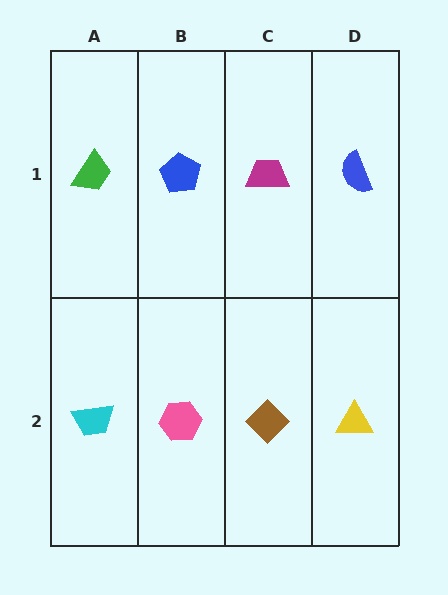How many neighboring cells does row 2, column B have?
3.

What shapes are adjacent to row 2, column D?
A blue semicircle (row 1, column D), a brown diamond (row 2, column C).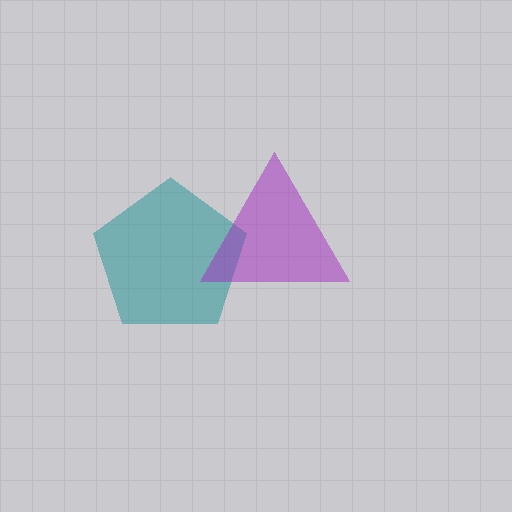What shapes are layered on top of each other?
The layered shapes are: a teal pentagon, a purple triangle.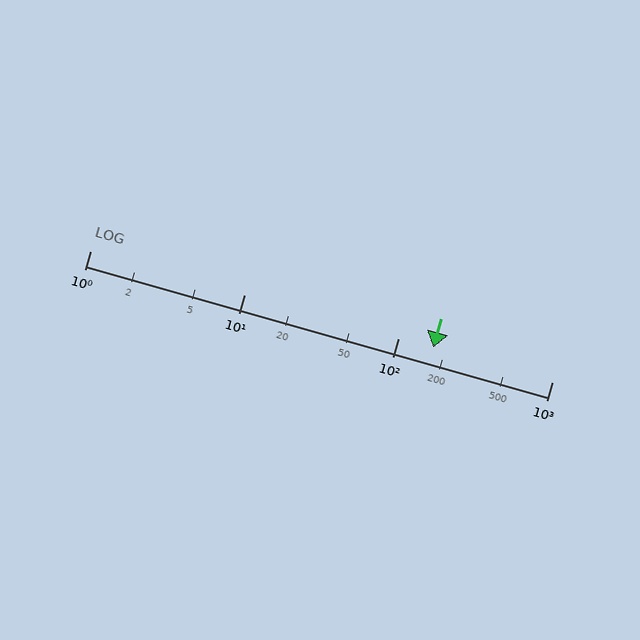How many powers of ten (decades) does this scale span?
The scale spans 3 decades, from 1 to 1000.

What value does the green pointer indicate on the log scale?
The pointer indicates approximately 170.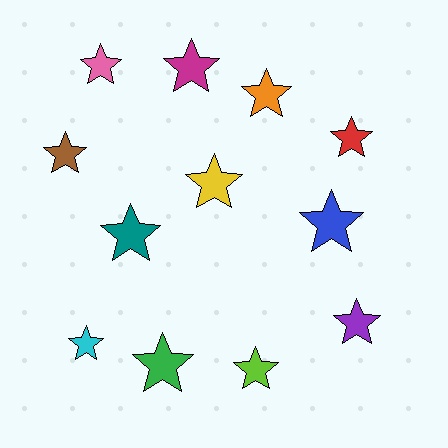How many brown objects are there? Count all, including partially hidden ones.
There is 1 brown object.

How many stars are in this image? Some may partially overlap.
There are 12 stars.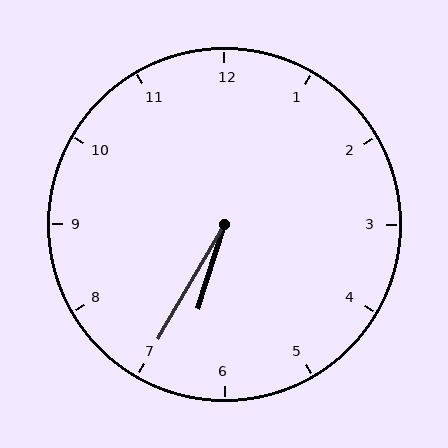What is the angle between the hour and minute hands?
Approximately 12 degrees.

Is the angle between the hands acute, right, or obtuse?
It is acute.